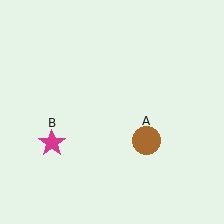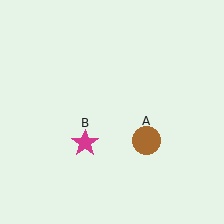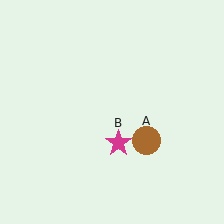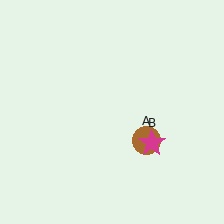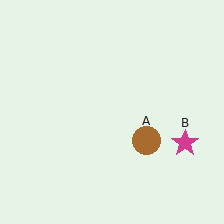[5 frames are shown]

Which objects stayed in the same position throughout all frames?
Brown circle (object A) remained stationary.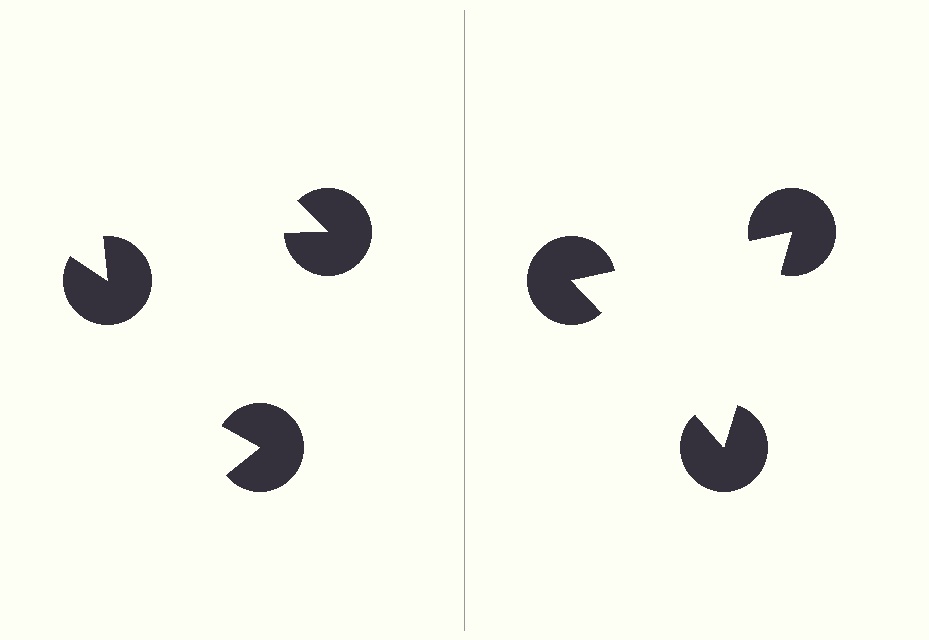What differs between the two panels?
The pac-man discs are positioned identically on both sides; only the wedge orientations differ. On the right they align to a triangle; on the left they are misaligned.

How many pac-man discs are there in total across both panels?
6 — 3 on each side.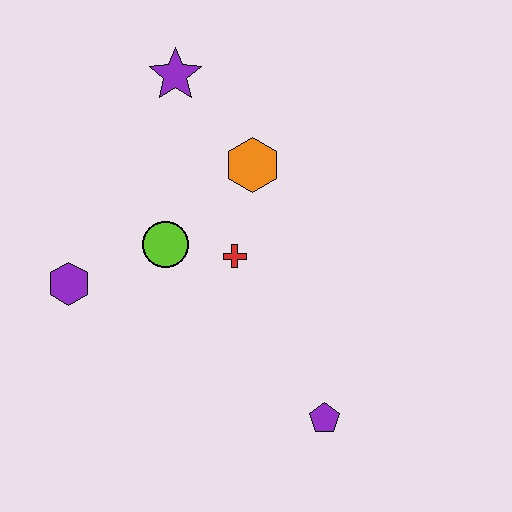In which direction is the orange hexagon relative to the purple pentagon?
The orange hexagon is above the purple pentagon.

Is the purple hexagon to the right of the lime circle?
No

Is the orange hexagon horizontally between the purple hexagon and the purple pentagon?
Yes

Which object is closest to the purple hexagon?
The lime circle is closest to the purple hexagon.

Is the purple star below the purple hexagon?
No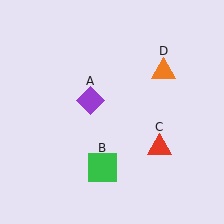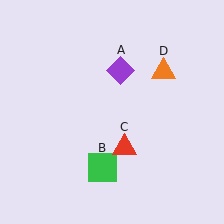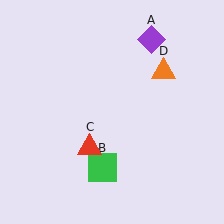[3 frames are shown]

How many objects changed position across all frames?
2 objects changed position: purple diamond (object A), red triangle (object C).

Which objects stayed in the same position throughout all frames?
Green square (object B) and orange triangle (object D) remained stationary.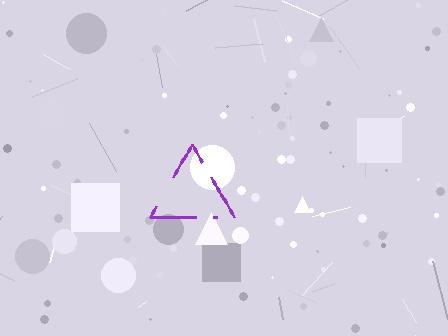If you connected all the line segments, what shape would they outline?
They would outline a triangle.